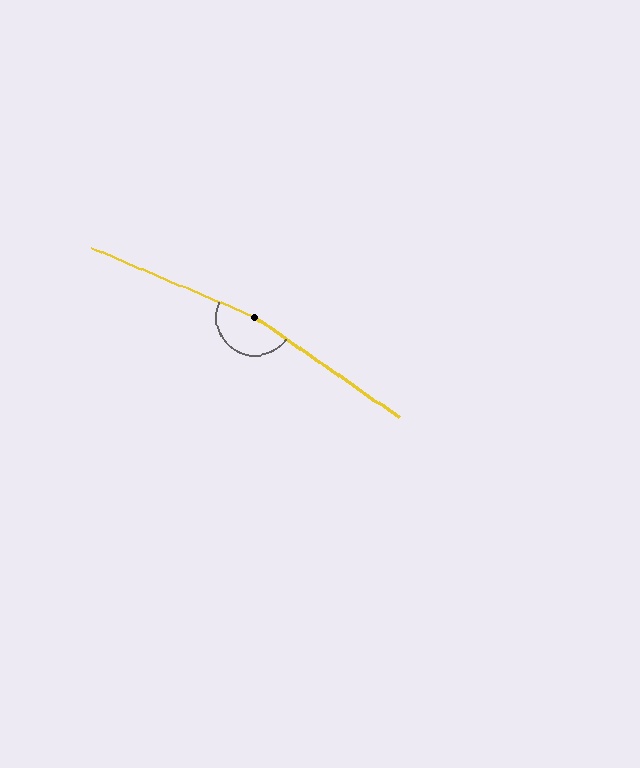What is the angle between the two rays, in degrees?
Approximately 168 degrees.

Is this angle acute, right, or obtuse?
It is obtuse.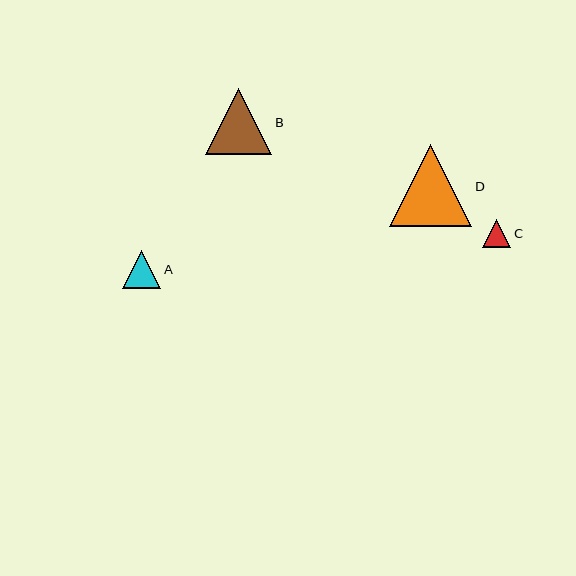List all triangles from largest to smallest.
From largest to smallest: D, B, A, C.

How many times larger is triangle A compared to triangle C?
Triangle A is approximately 1.4 times the size of triangle C.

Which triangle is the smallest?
Triangle C is the smallest with a size of approximately 28 pixels.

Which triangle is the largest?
Triangle D is the largest with a size of approximately 82 pixels.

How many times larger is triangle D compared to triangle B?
Triangle D is approximately 1.3 times the size of triangle B.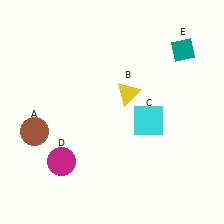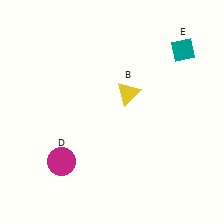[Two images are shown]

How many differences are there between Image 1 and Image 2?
There are 2 differences between the two images.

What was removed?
The brown circle (A), the cyan square (C) were removed in Image 2.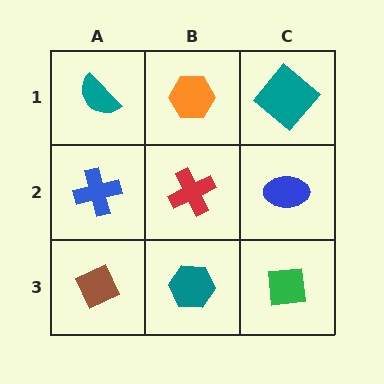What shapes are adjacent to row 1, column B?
A red cross (row 2, column B), a teal semicircle (row 1, column A), a teal diamond (row 1, column C).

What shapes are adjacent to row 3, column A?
A blue cross (row 2, column A), a teal hexagon (row 3, column B).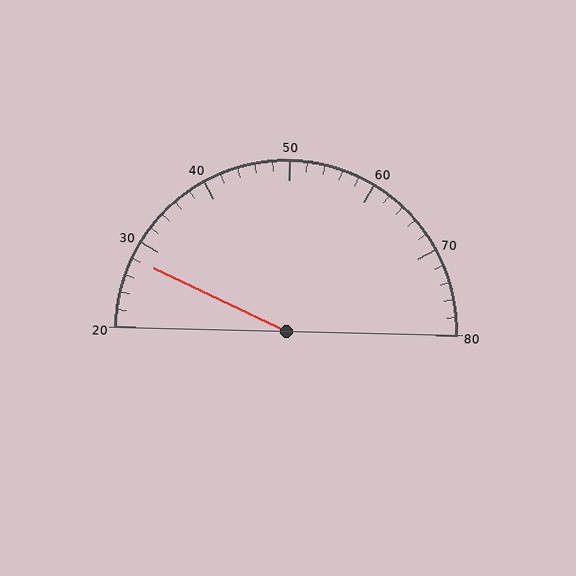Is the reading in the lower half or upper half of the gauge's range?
The reading is in the lower half of the range (20 to 80).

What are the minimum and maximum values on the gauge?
The gauge ranges from 20 to 80.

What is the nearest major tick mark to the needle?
The nearest major tick mark is 30.